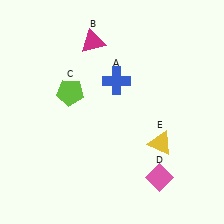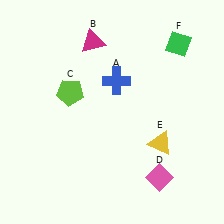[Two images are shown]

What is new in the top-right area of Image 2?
A green diamond (F) was added in the top-right area of Image 2.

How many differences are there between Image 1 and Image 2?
There is 1 difference between the two images.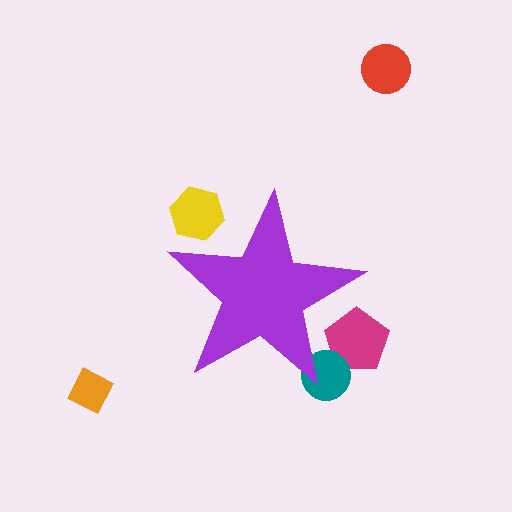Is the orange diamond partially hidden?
No, the orange diamond is fully visible.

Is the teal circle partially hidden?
Yes, the teal circle is partially hidden behind the purple star.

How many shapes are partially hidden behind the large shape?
3 shapes are partially hidden.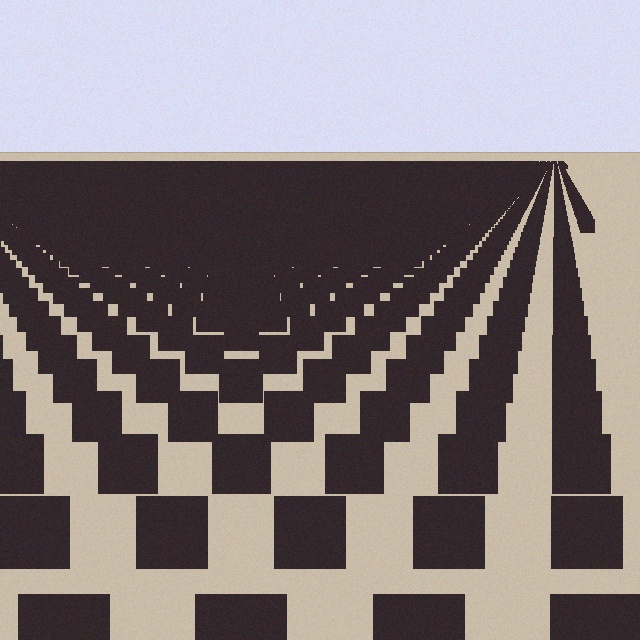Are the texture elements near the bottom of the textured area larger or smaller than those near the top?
Larger. Near the bottom, elements are closer to the viewer and appear at a bigger on-screen size.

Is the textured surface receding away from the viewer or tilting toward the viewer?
The surface is receding away from the viewer. Texture elements get smaller and denser toward the top.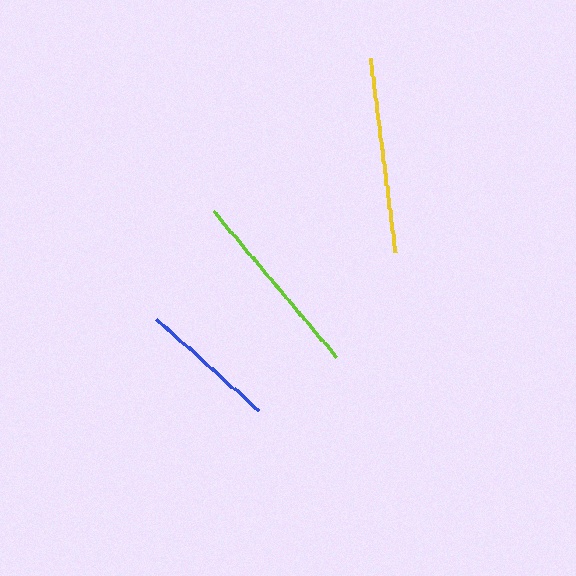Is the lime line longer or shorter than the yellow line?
The yellow line is longer than the lime line.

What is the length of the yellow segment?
The yellow segment is approximately 195 pixels long.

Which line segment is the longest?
The yellow line is the longest at approximately 195 pixels.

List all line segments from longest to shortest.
From longest to shortest: yellow, lime, blue.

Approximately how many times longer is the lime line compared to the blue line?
The lime line is approximately 1.4 times the length of the blue line.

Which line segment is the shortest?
The blue line is the shortest at approximately 137 pixels.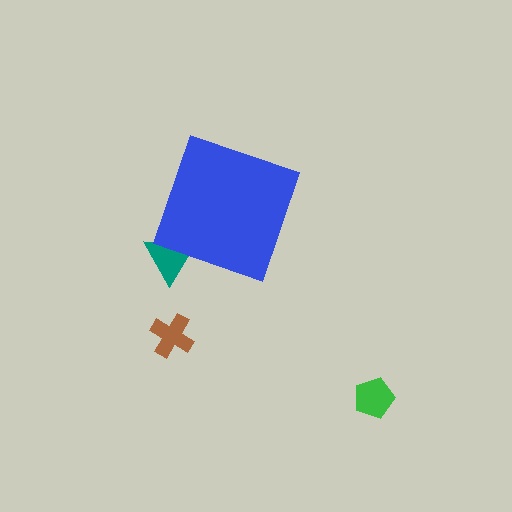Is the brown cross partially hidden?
No, the brown cross is fully visible.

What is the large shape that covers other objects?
A blue diamond.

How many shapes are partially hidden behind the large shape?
1 shape is partially hidden.